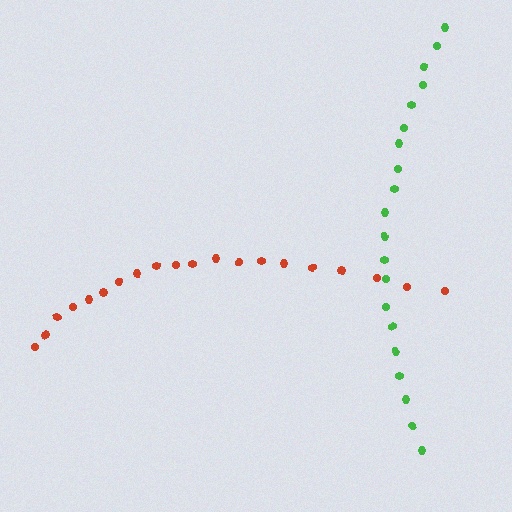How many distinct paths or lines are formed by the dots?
There are 2 distinct paths.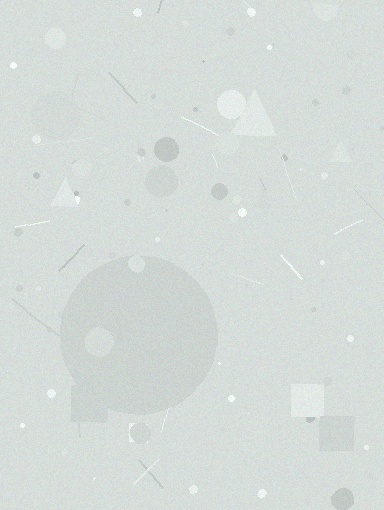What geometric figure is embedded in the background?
A circle is embedded in the background.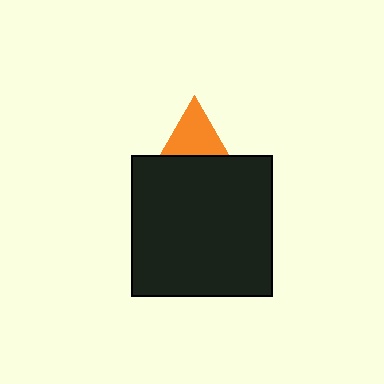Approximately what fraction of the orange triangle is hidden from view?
Roughly 64% of the orange triangle is hidden behind the black square.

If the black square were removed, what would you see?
You would see the complete orange triangle.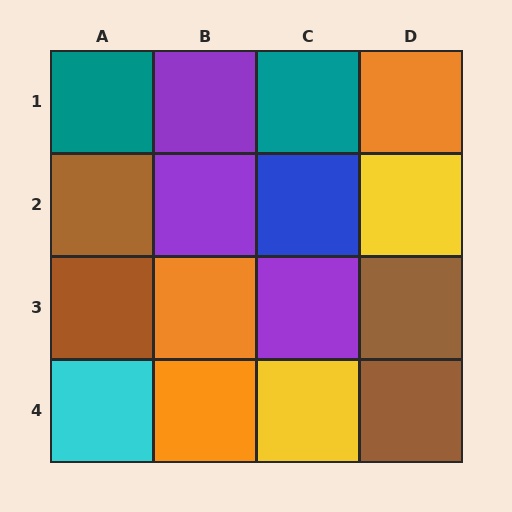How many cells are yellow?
2 cells are yellow.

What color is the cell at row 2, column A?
Brown.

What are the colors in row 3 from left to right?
Brown, orange, purple, brown.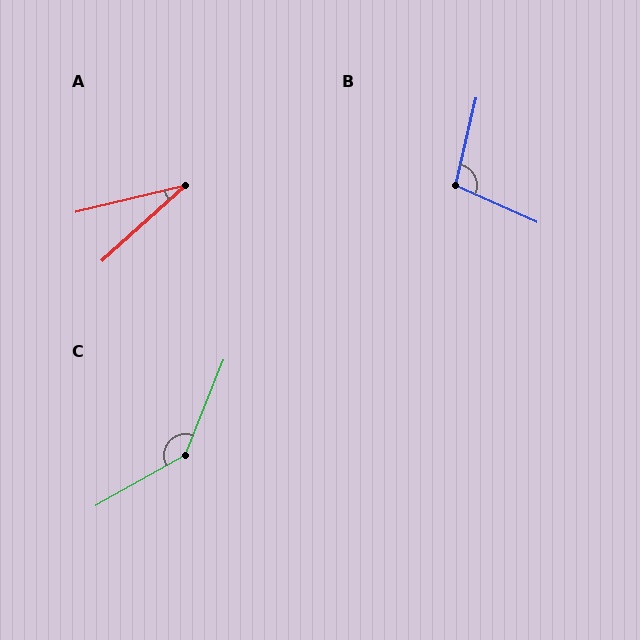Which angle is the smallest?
A, at approximately 29 degrees.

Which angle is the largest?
C, at approximately 141 degrees.